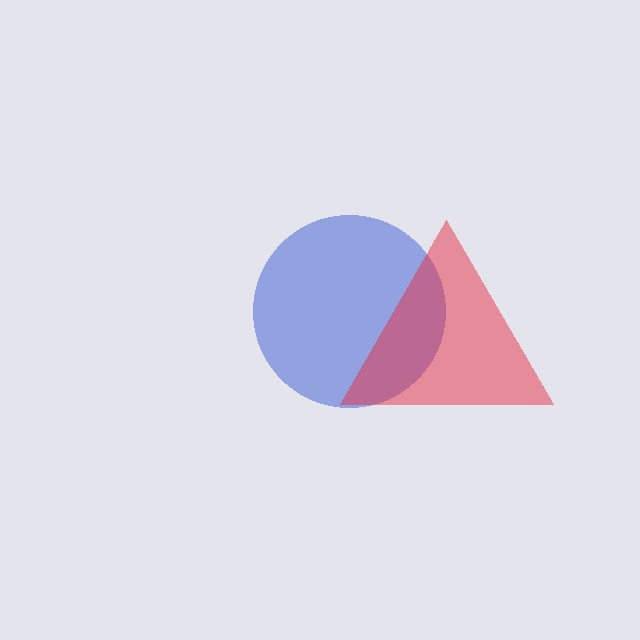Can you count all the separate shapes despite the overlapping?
Yes, there are 2 separate shapes.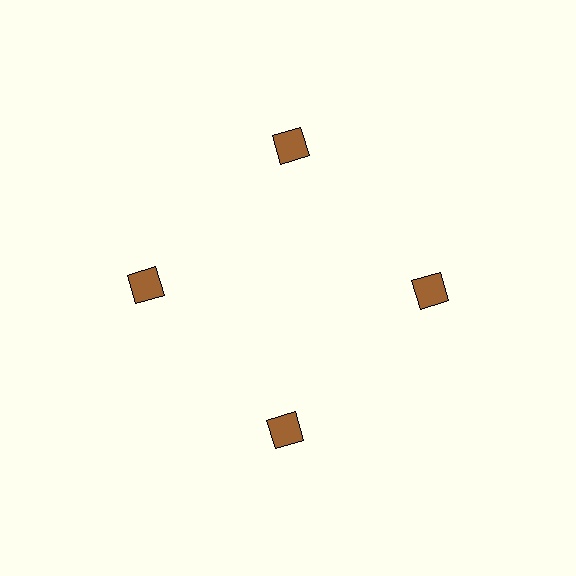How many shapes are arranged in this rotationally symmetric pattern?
There are 4 shapes, arranged in 4 groups of 1.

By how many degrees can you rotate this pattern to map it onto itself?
The pattern maps onto itself every 90 degrees of rotation.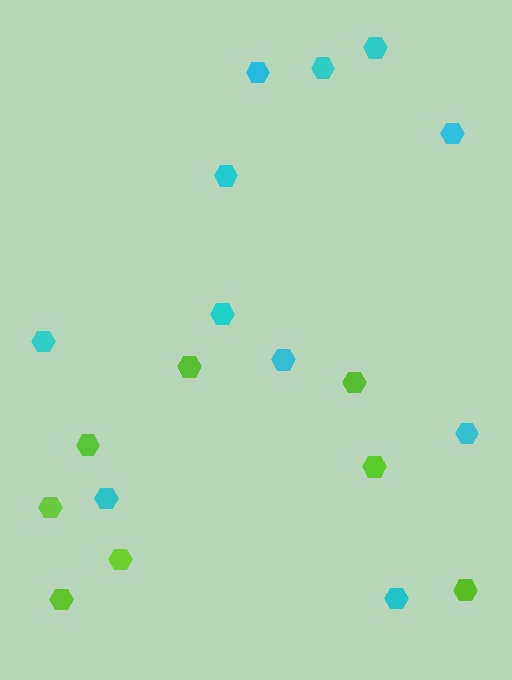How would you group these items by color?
There are 2 groups: one group of cyan hexagons (11) and one group of lime hexagons (8).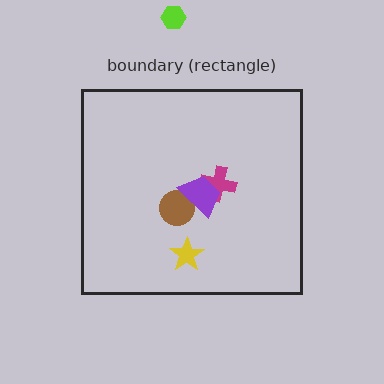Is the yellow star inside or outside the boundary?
Inside.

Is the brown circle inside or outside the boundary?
Inside.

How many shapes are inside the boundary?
4 inside, 1 outside.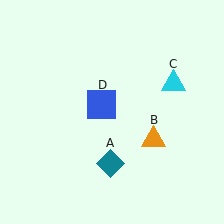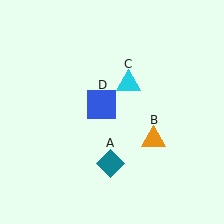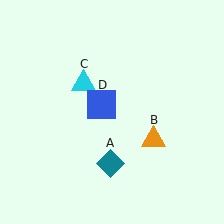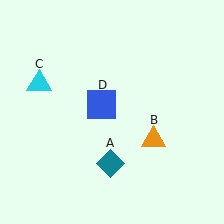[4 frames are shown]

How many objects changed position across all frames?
1 object changed position: cyan triangle (object C).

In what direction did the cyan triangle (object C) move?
The cyan triangle (object C) moved left.